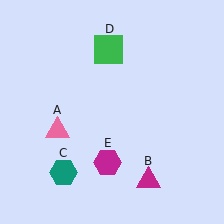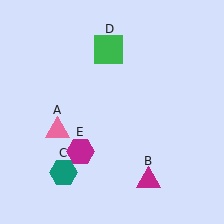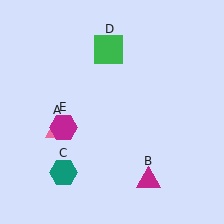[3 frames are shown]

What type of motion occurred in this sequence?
The magenta hexagon (object E) rotated clockwise around the center of the scene.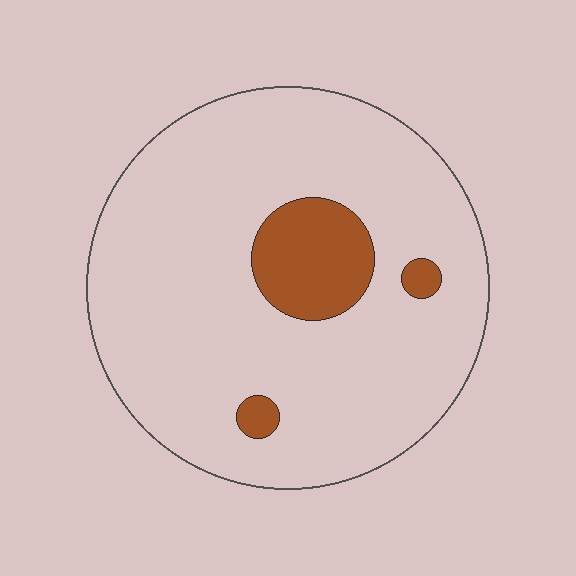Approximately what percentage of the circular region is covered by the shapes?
Approximately 10%.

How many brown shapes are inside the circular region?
3.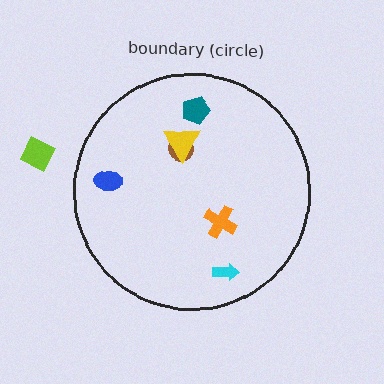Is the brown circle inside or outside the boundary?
Inside.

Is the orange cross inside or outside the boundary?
Inside.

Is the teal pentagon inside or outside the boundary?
Inside.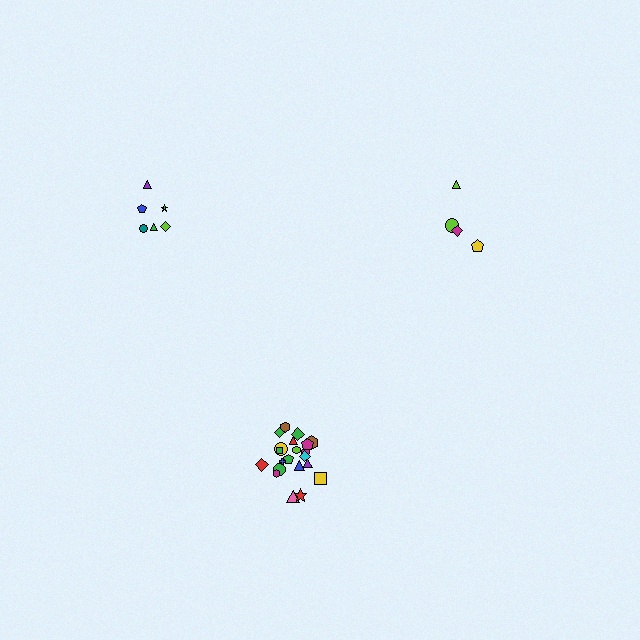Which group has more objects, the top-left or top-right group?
The top-left group.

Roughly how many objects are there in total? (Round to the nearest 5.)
Roughly 30 objects in total.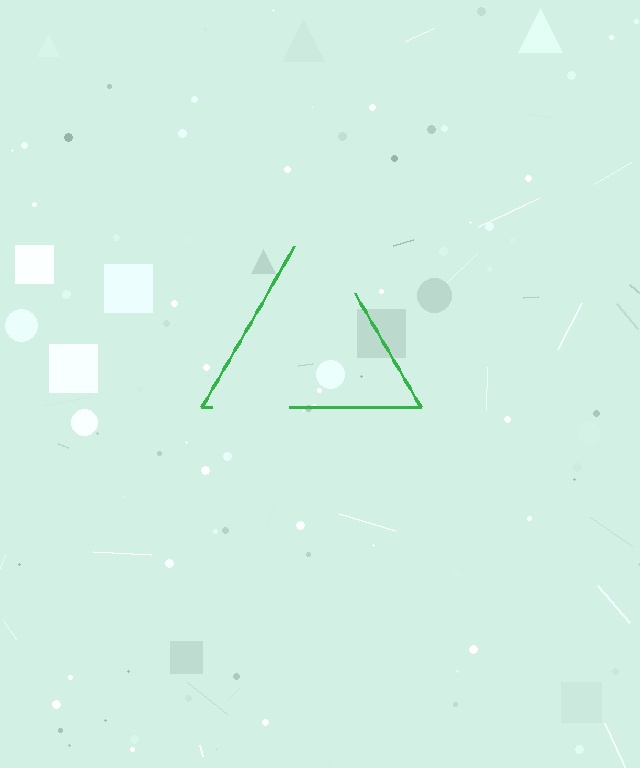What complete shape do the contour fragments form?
The contour fragments form a triangle.